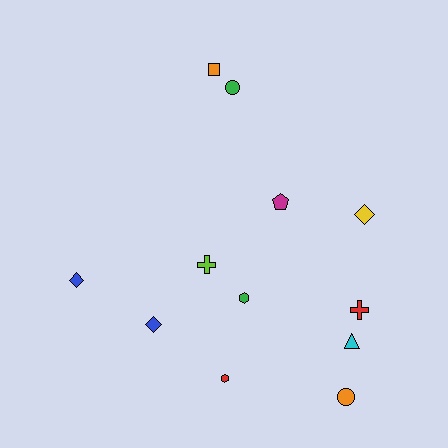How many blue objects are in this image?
There are 2 blue objects.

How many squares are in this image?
There is 1 square.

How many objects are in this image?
There are 12 objects.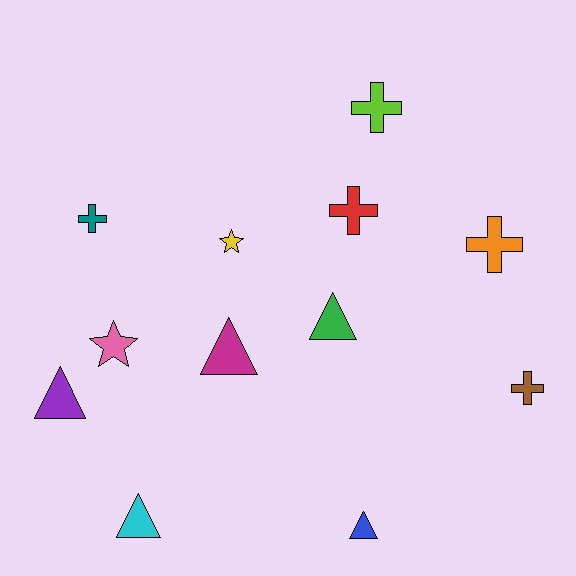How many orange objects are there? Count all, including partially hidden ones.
There is 1 orange object.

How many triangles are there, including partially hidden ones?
There are 5 triangles.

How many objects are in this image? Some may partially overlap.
There are 12 objects.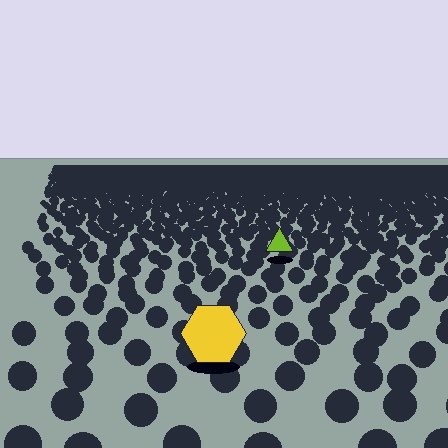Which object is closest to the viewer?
The yellow hexagon is closest. The texture marks near it are larger and more spread out.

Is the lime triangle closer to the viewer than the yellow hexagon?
No. The yellow hexagon is closer — you can tell from the texture gradient: the ground texture is coarser near it.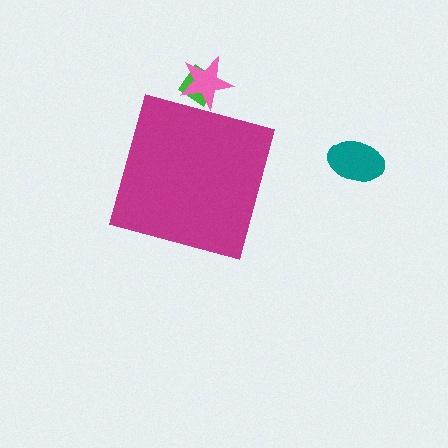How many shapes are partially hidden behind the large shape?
2 shapes are partially hidden.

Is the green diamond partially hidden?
Yes, the green diamond is partially hidden behind the magenta diamond.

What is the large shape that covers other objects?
A magenta diamond.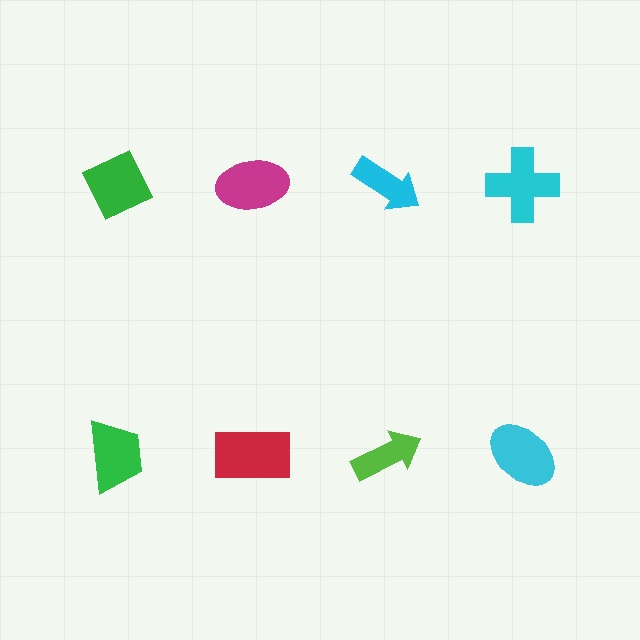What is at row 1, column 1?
A green diamond.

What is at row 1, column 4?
A cyan cross.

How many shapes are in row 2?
4 shapes.